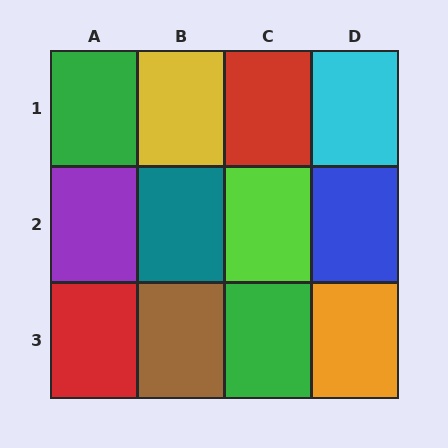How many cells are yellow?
1 cell is yellow.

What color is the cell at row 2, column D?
Blue.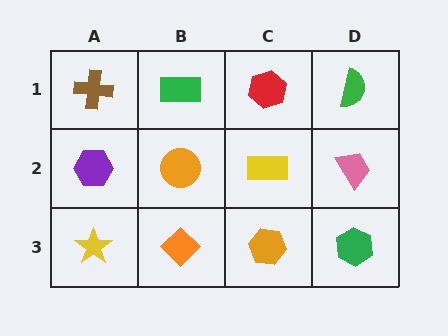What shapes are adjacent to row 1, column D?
A pink trapezoid (row 2, column D), a red hexagon (row 1, column C).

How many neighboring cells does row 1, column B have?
3.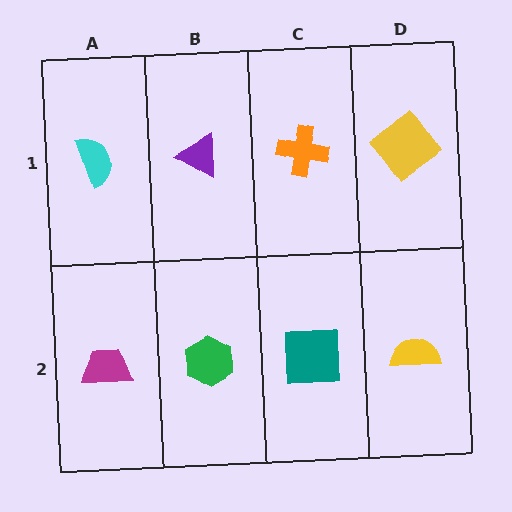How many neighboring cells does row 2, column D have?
2.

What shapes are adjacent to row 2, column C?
An orange cross (row 1, column C), a green hexagon (row 2, column B), a yellow semicircle (row 2, column D).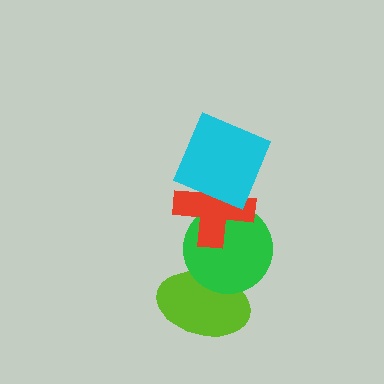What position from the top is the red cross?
The red cross is 2nd from the top.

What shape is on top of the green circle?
The red cross is on top of the green circle.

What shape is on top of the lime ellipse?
The green circle is on top of the lime ellipse.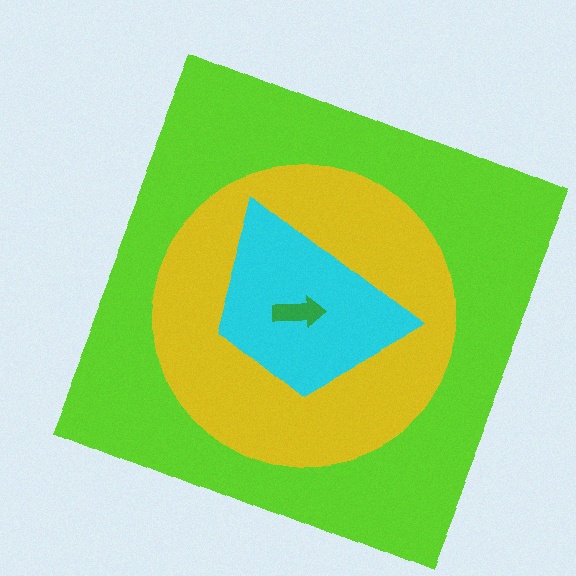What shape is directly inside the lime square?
The yellow circle.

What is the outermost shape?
The lime square.